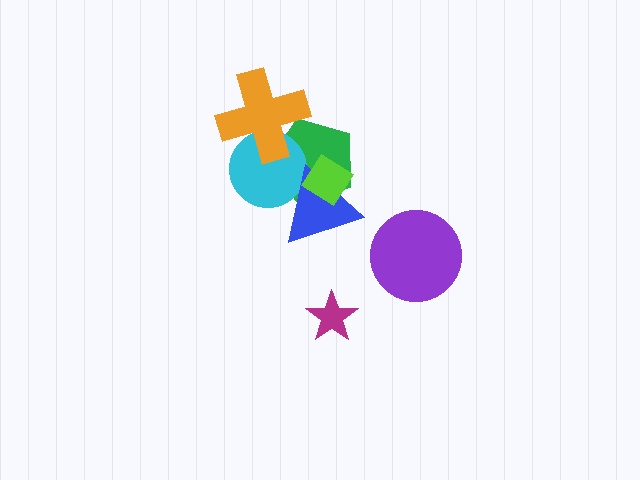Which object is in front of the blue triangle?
The lime diamond is in front of the blue triangle.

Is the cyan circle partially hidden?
Yes, it is partially covered by another shape.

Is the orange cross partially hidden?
No, no other shape covers it.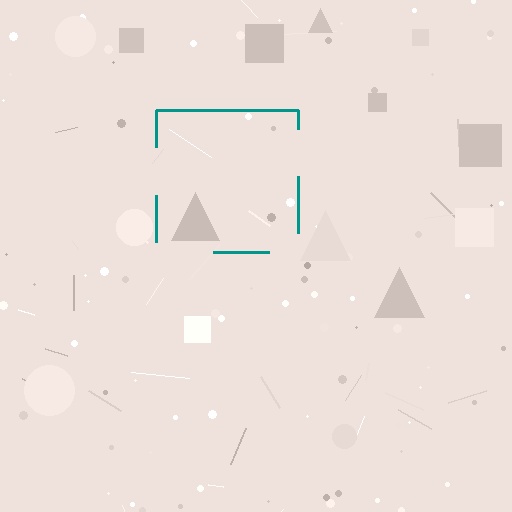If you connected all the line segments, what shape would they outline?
They would outline a square.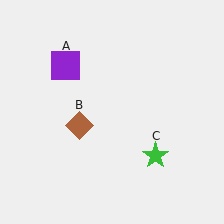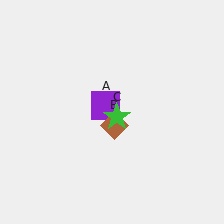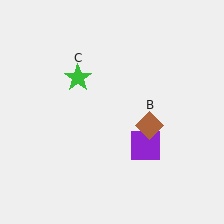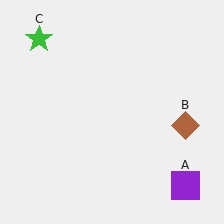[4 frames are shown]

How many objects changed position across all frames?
3 objects changed position: purple square (object A), brown diamond (object B), green star (object C).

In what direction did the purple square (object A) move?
The purple square (object A) moved down and to the right.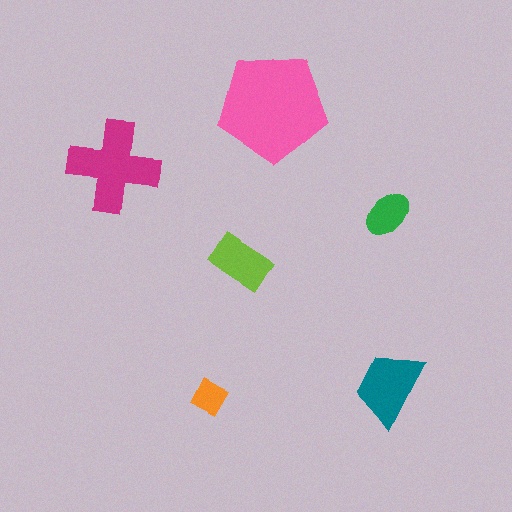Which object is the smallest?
The orange diamond.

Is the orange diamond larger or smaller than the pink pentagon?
Smaller.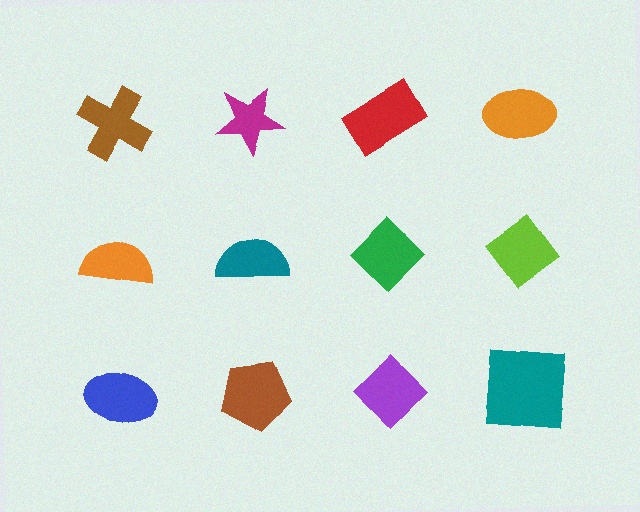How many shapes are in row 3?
4 shapes.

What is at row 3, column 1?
A blue ellipse.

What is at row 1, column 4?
An orange ellipse.